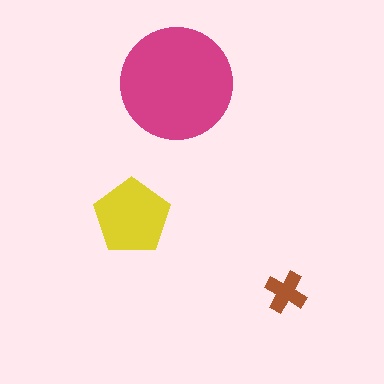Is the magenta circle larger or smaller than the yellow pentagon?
Larger.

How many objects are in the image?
There are 3 objects in the image.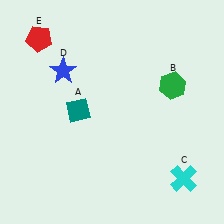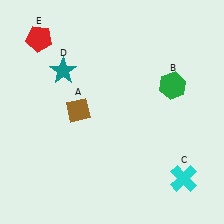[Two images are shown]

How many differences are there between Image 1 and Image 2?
There are 2 differences between the two images.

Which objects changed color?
A changed from teal to brown. D changed from blue to teal.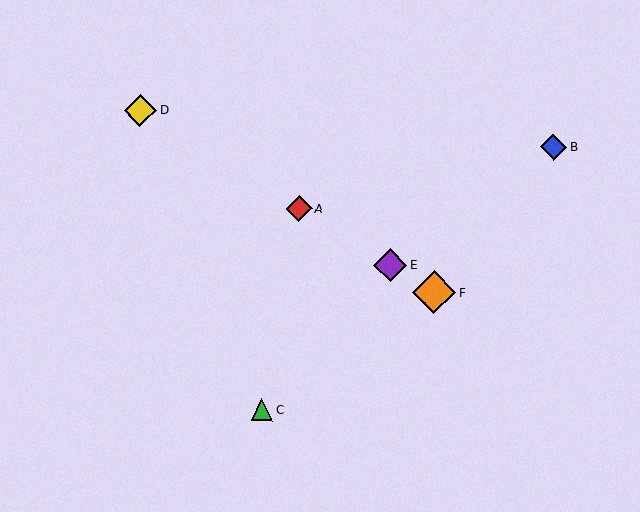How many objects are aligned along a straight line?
4 objects (A, D, E, F) are aligned along a straight line.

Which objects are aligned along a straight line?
Objects A, D, E, F are aligned along a straight line.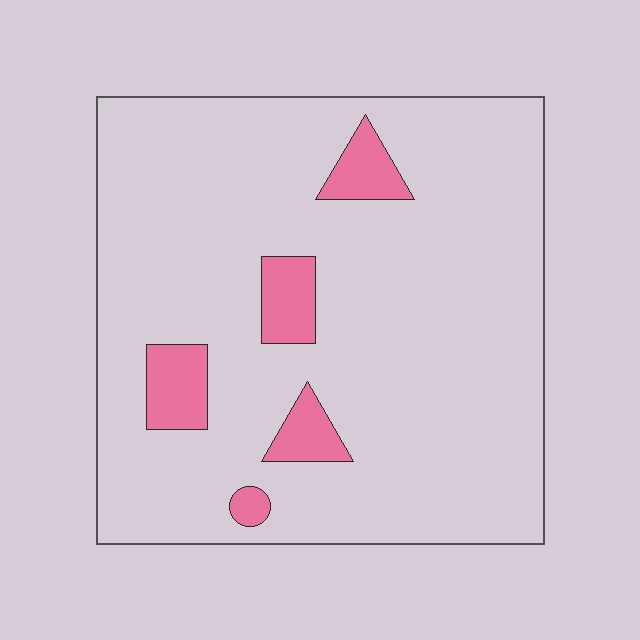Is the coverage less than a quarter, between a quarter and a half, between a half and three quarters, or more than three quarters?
Less than a quarter.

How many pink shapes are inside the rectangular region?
5.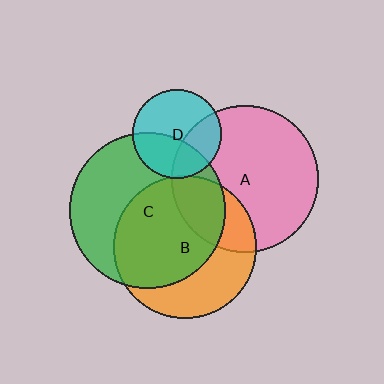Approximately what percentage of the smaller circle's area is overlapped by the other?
Approximately 40%.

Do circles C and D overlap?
Yes.